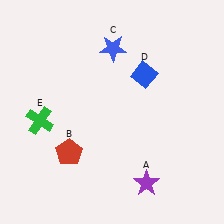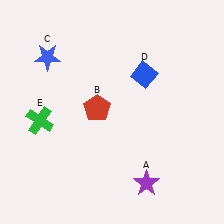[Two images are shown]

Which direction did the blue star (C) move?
The blue star (C) moved left.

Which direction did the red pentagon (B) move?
The red pentagon (B) moved up.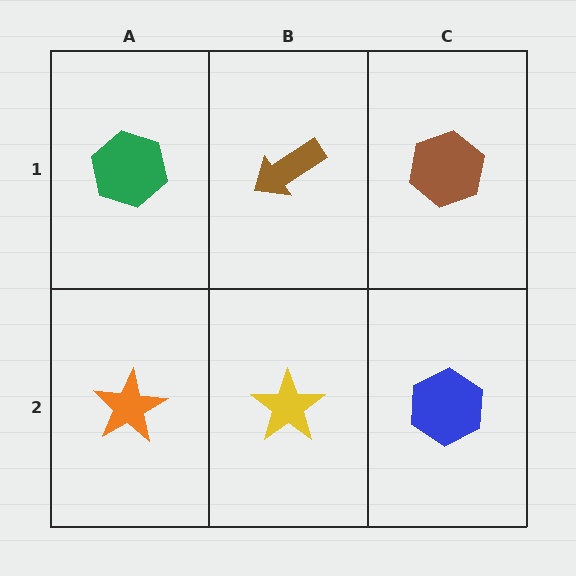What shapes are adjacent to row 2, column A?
A green hexagon (row 1, column A), a yellow star (row 2, column B).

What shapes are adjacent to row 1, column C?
A blue hexagon (row 2, column C), a brown arrow (row 1, column B).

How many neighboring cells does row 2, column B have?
3.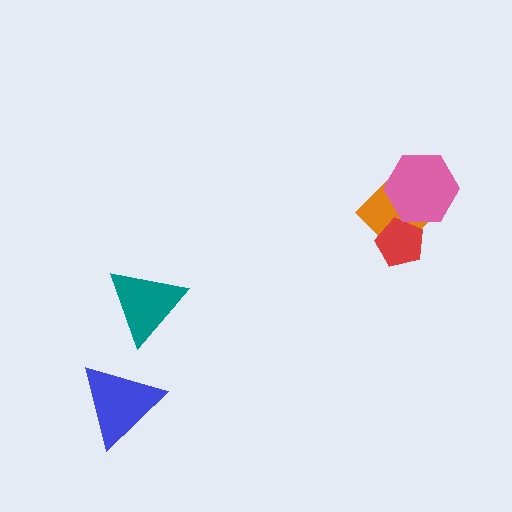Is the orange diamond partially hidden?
Yes, it is partially covered by another shape.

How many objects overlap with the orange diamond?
2 objects overlap with the orange diamond.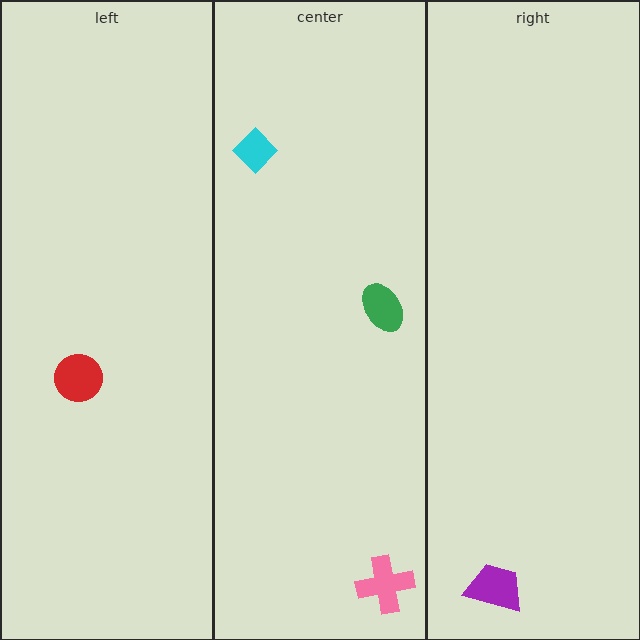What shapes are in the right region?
The purple trapezoid.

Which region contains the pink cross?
The center region.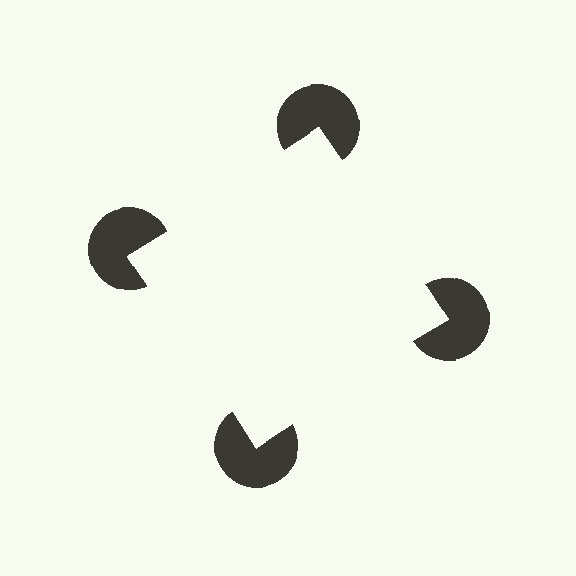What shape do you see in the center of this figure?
An illusory square — its edges are inferred from the aligned wedge cuts in the pac-man discs, not physically drawn.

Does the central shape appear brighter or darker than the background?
It typically appears slightly brighter than the background, even though no actual brightness change is drawn.